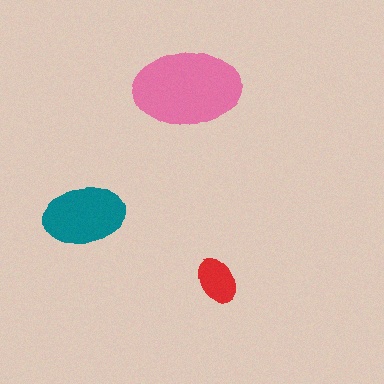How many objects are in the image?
There are 3 objects in the image.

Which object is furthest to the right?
The red ellipse is rightmost.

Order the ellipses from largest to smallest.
the pink one, the teal one, the red one.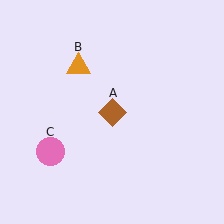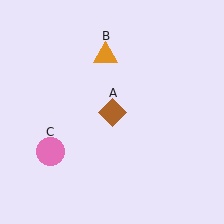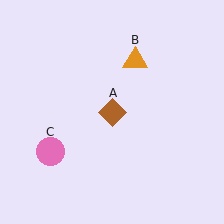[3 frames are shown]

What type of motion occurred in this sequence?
The orange triangle (object B) rotated clockwise around the center of the scene.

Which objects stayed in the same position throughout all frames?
Brown diamond (object A) and pink circle (object C) remained stationary.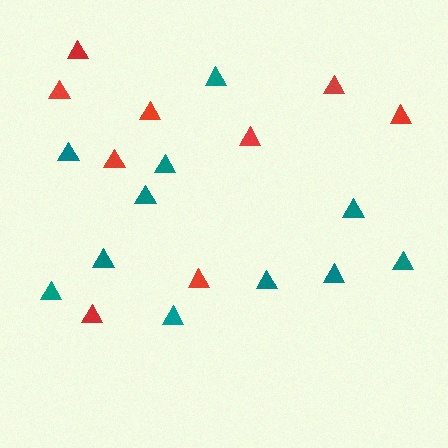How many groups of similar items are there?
There are 2 groups: one group of red triangles (9) and one group of teal triangles (11).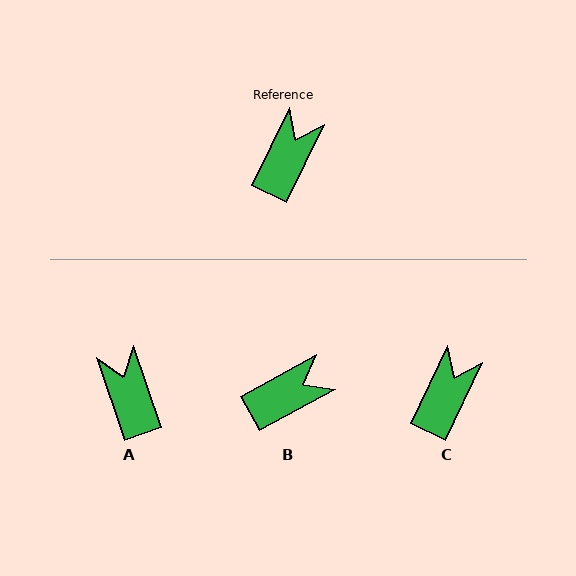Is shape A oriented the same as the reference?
No, it is off by about 44 degrees.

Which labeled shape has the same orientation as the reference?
C.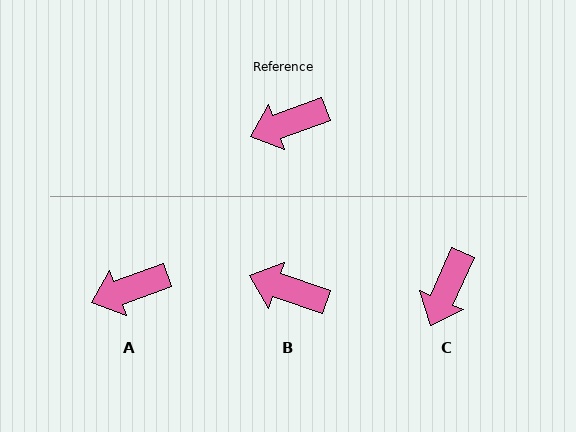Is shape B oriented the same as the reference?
No, it is off by about 39 degrees.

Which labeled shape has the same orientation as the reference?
A.